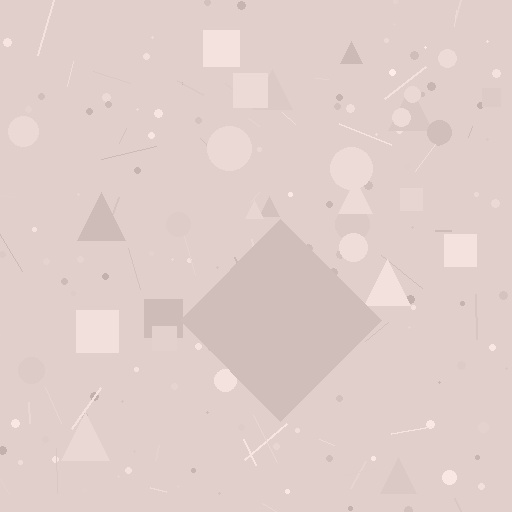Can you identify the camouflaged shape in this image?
The camouflaged shape is a diamond.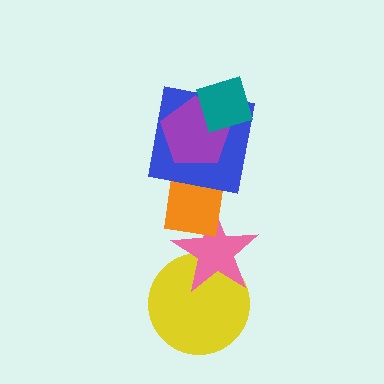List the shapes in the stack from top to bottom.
From top to bottom: the teal diamond, the purple pentagon, the blue square, the orange rectangle, the pink star, the yellow circle.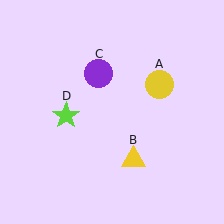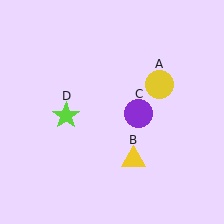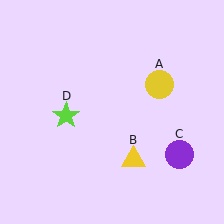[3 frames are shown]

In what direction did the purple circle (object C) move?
The purple circle (object C) moved down and to the right.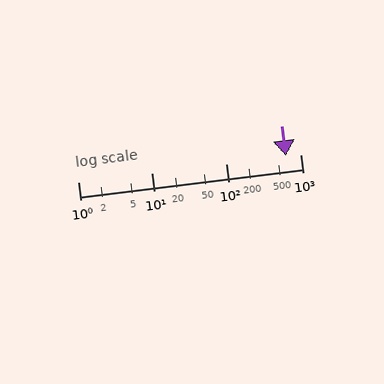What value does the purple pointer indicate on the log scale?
The pointer indicates approximately 640.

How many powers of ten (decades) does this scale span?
The scale spans 3 decades, from 1 to 1000.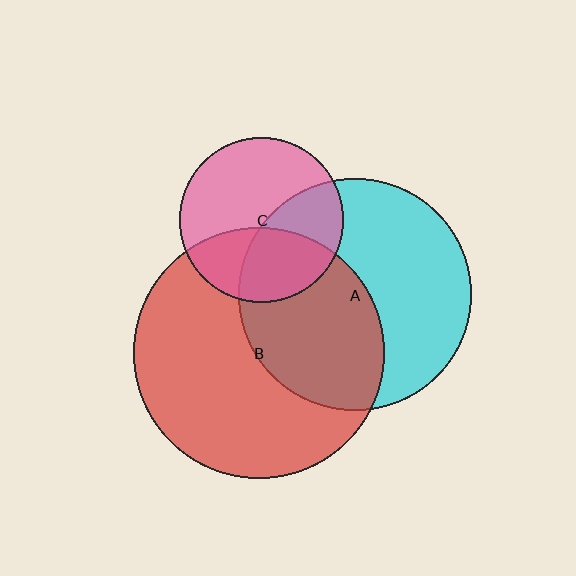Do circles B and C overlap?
Yes.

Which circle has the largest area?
Circle B (red).